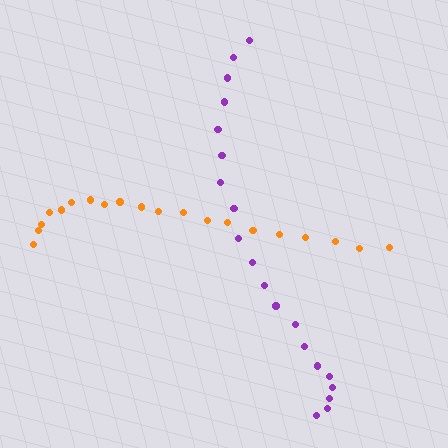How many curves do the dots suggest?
There are 2 distinct paths.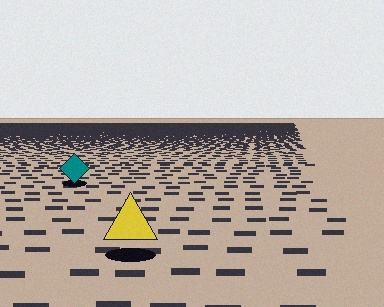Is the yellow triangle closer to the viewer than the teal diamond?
Yes. The yellow triangle is closer — you can tell from the texture gradient: the ground texture is coarser near it.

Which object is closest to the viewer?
The yellow triangle is closest. The texture marks near it are larger and more spread out.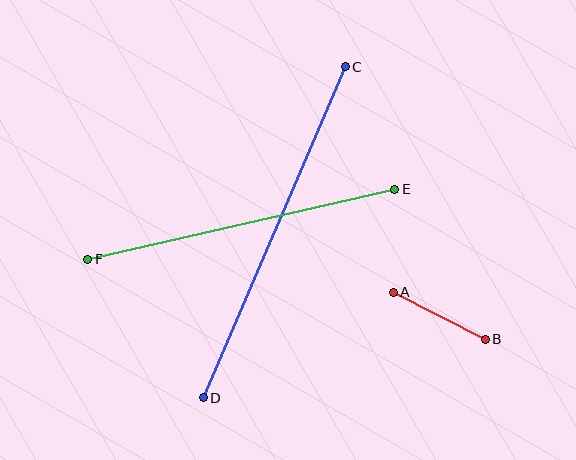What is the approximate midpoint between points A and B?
The midpoint is at approximately (439, 316) pixels.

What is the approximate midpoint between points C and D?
The midpoint is at approximately (274, 232) pixels.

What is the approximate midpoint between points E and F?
The midpoint is at approximately (241, 224) pixels.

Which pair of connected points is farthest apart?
Points C and D are farthest apart.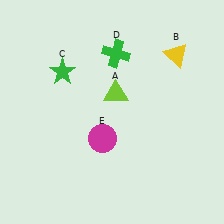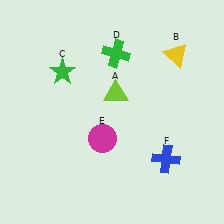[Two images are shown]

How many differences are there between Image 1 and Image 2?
There is 1 difference between the two images.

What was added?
A blue cross (F) was added in Image 2.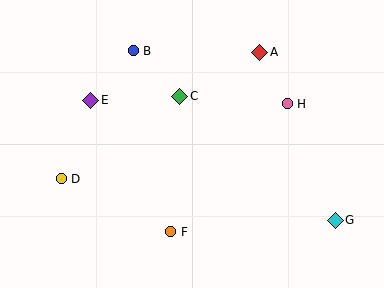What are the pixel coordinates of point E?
Point E is at (91, 100).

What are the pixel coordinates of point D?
Point D is at (61, 179).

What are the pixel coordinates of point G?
Point G is at (335, 220).